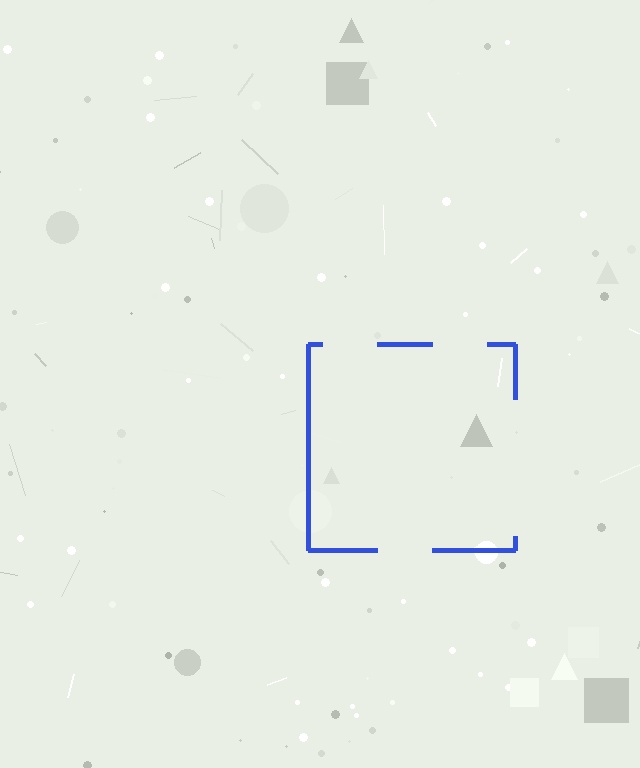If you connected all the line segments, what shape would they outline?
They would outline a square.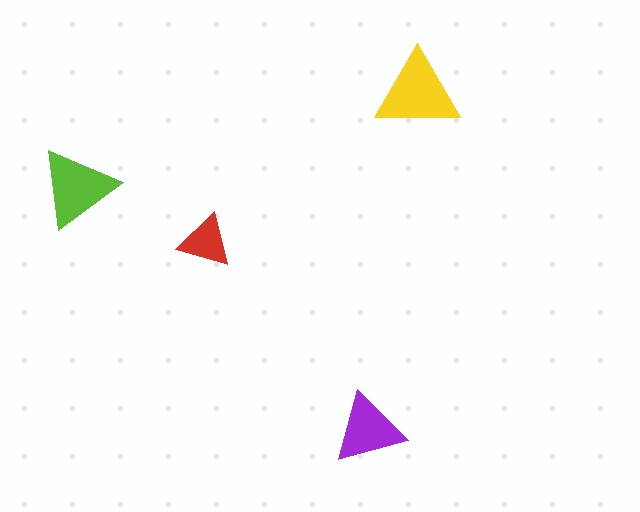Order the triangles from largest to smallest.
the yellow one, the lime one, the purple one, the red one.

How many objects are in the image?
There are 4 objects in the image.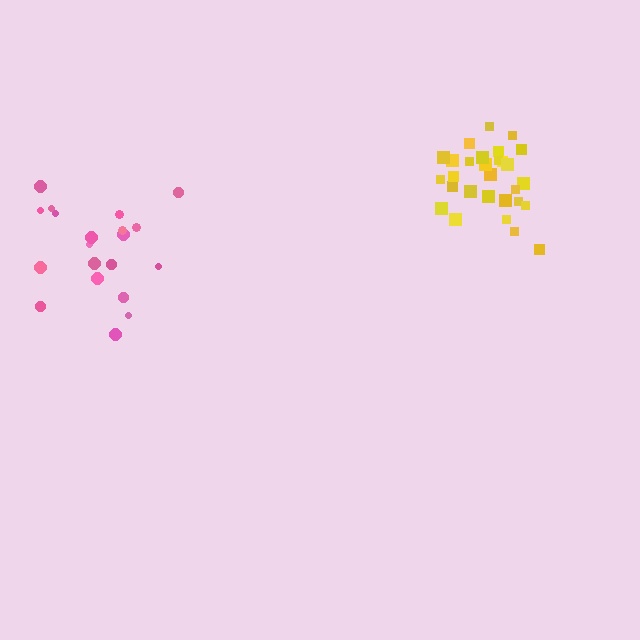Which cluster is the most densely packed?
Yellow.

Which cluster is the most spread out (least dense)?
Pink.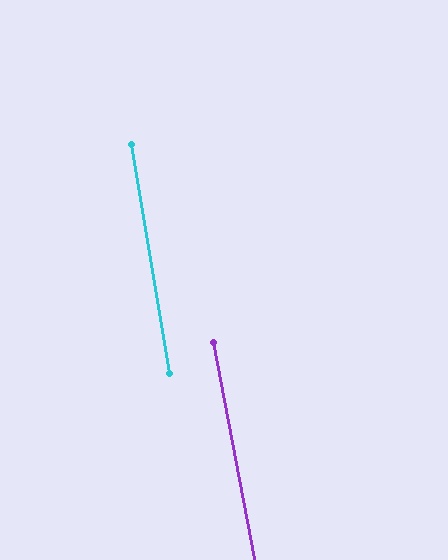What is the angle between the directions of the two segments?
Approximately 1 degree.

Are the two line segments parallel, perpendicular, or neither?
Parallel — their directions differ by only 1.2°.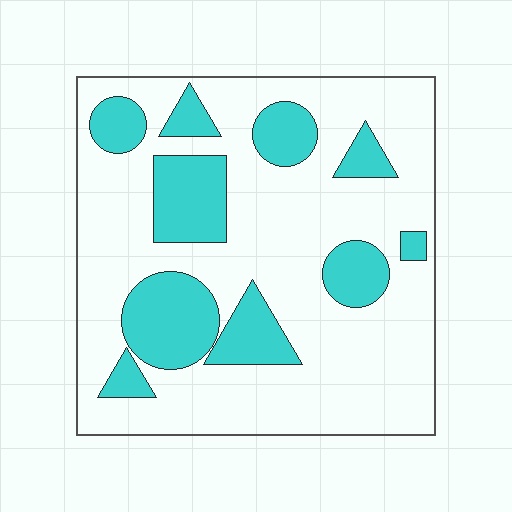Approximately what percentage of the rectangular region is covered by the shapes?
Approximately 25%.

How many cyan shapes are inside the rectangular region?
10.